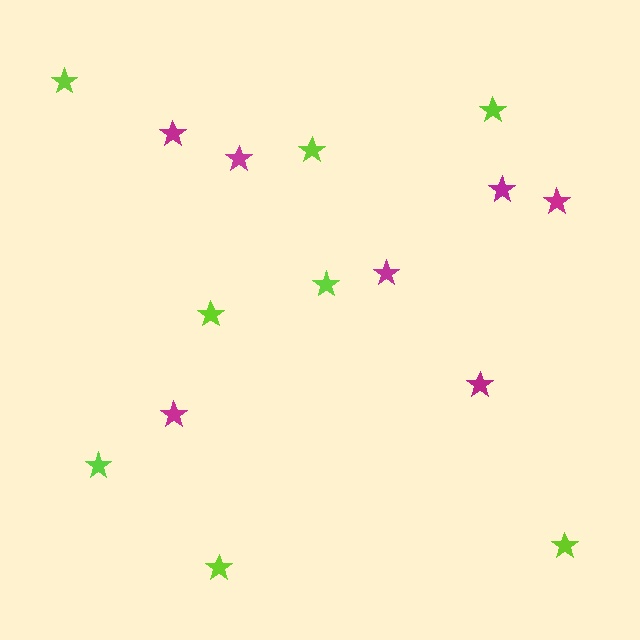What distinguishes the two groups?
There are 2 groups: one group of magenta stars (7) and one group of lime stars (8).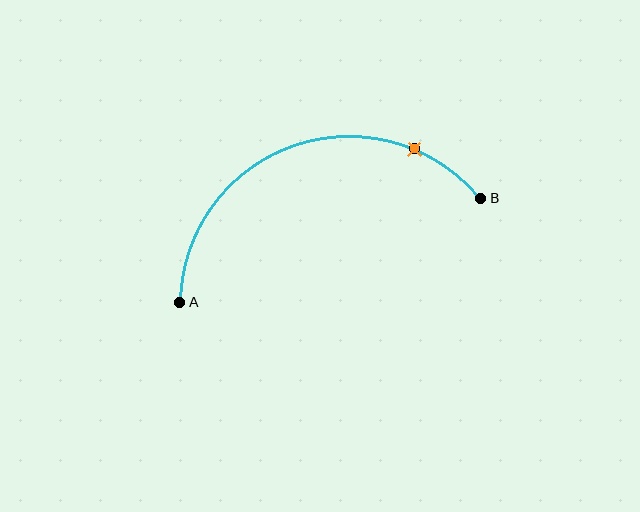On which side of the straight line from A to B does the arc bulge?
The arc bulges above the straight line connecting A and B.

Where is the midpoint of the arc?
The arc midpoint is the point on the curve farthest from the straight line joining A and B. It sits above that line.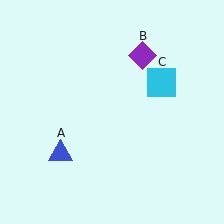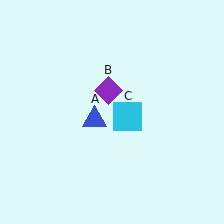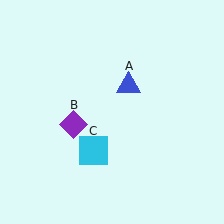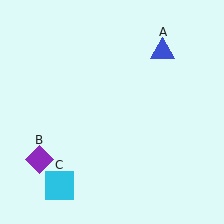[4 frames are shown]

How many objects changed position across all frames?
3 objects changed position: blue triangle (object A), purple diamond (object B), cyan square (object C).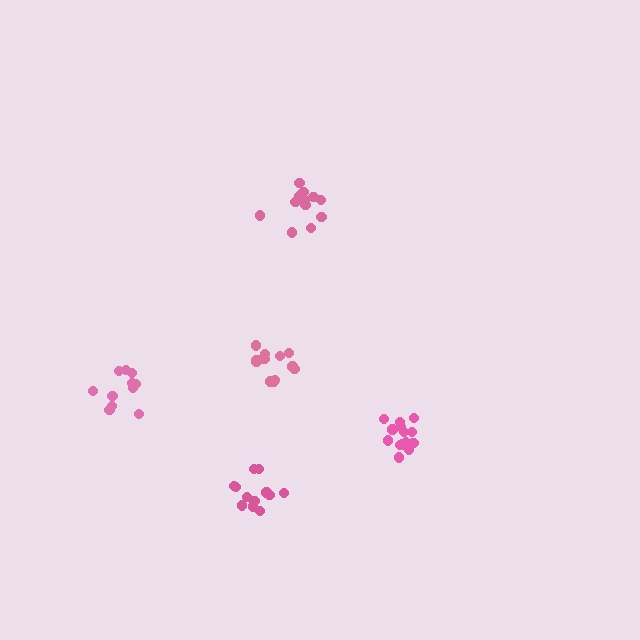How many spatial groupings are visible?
There are 5 spatial groupings.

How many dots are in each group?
Group 1: 14 dots, Group 2: 12 dots, Group 3: 11 dots, Group 4: 12 dots, Group 5: 14 dots (63 total).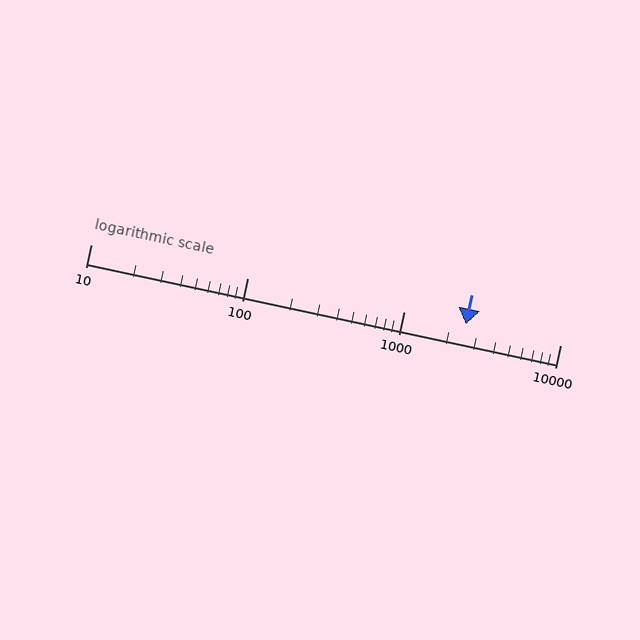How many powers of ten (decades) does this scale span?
The scale spans 3 decades, from 10 to 10000.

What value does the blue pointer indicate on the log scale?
The pointer indicates approximately 2500.